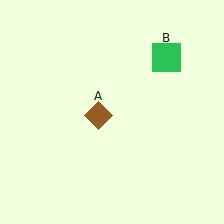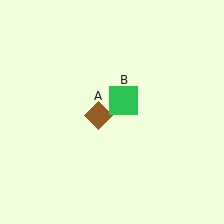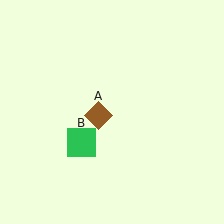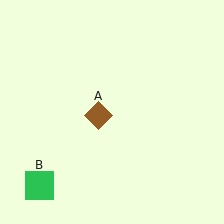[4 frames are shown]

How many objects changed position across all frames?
1 object changed position: green square (object B).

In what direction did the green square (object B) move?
The green square (object B) moved down and to the left.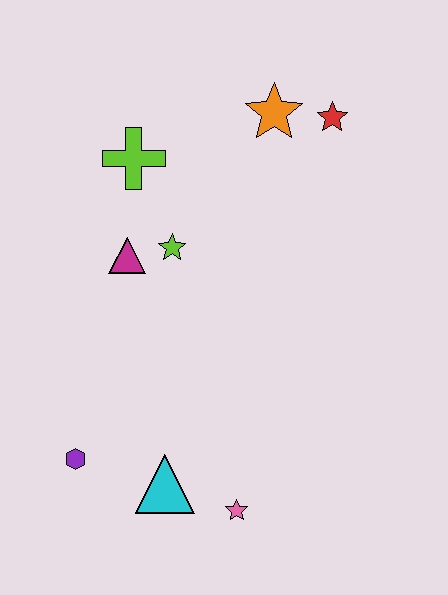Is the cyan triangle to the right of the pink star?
No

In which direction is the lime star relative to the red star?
The lime star is to the left of the red star.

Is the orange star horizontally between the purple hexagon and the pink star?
No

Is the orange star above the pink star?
Yes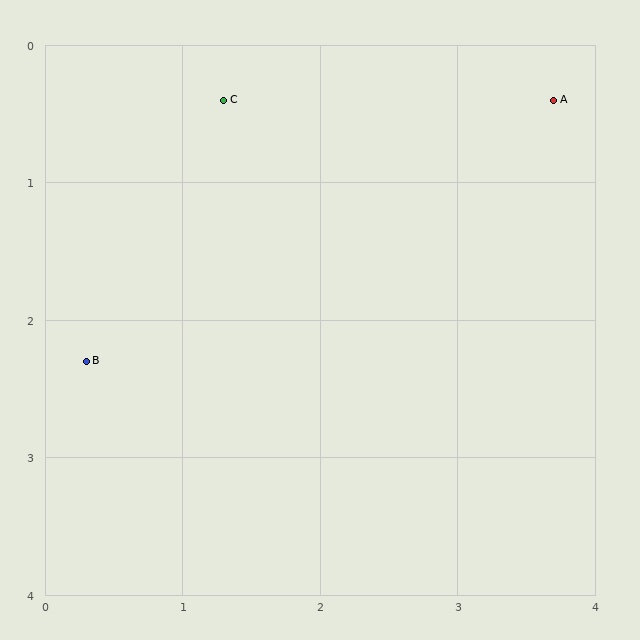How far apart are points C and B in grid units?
Points C and B are about 2.1 grid units apart.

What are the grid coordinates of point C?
Point C is at approximately (1.3, 0.4).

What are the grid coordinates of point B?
Point B is at approximately (0.3, 2.3).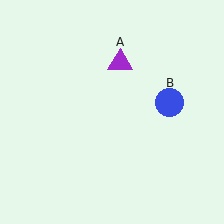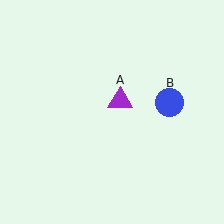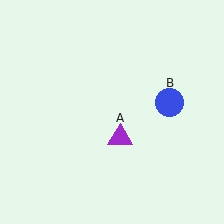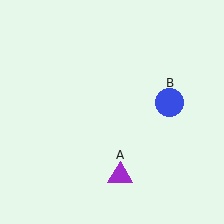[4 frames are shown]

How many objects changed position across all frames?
1 object changed position: purple triangle (object A).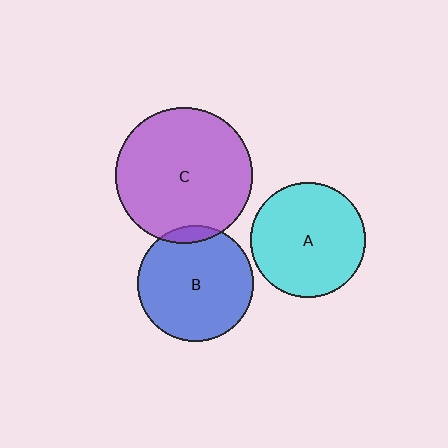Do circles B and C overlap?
Yes.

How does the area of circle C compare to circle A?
Approximately 1.4 times.